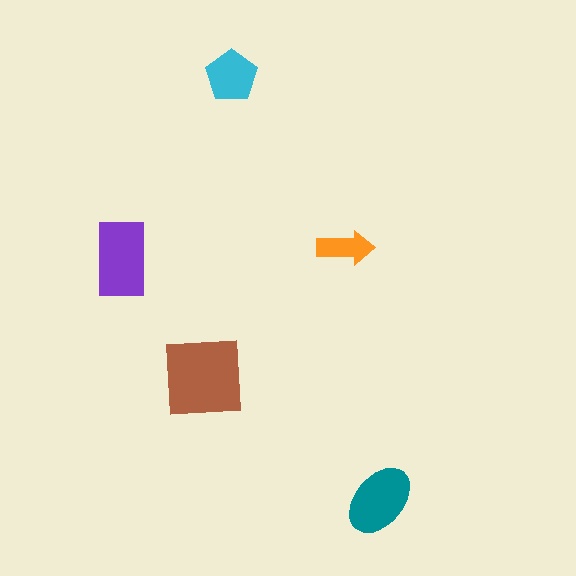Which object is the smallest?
The orange arrow.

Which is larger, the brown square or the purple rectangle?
The brown square.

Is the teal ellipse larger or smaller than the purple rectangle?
Smaller.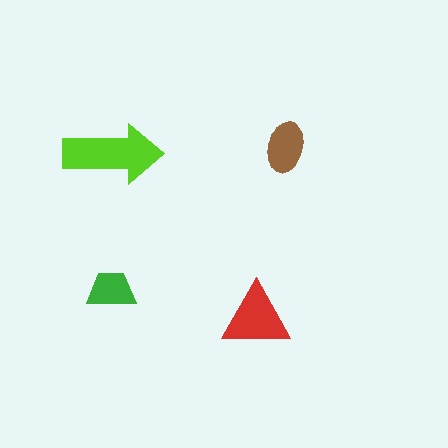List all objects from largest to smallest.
The lime arrow, the red triangle, the brown ellipse, the green trapezoid.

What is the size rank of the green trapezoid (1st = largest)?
4th.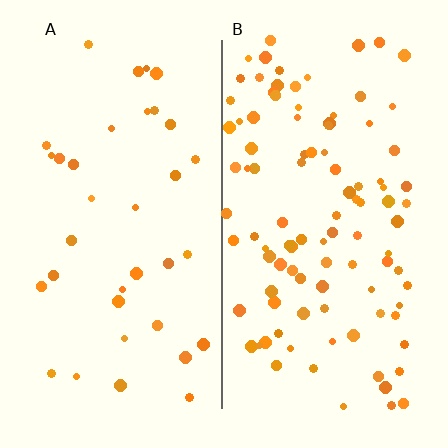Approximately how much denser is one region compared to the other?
Approximately 2.9× — region B over region A.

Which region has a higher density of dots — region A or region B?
B (the right).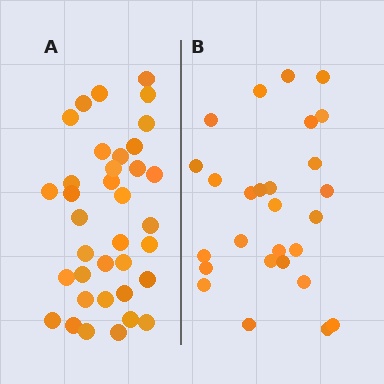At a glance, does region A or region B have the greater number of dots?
Region A (the left region) has more dots.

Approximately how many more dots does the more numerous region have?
Region A has roughly 8 or so more dots than region B.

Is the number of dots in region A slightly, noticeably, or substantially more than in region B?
Region A has noticeably more, but not dramatically so. The ratio is roughly 1.3 to 1.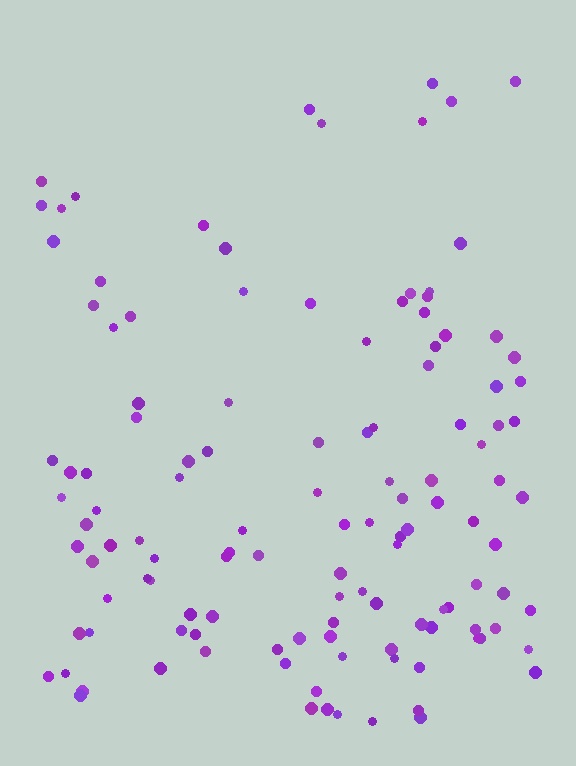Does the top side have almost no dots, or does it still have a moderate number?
Still a moderate number, just noticeably fewer than the bottom.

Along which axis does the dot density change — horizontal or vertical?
Vertical.